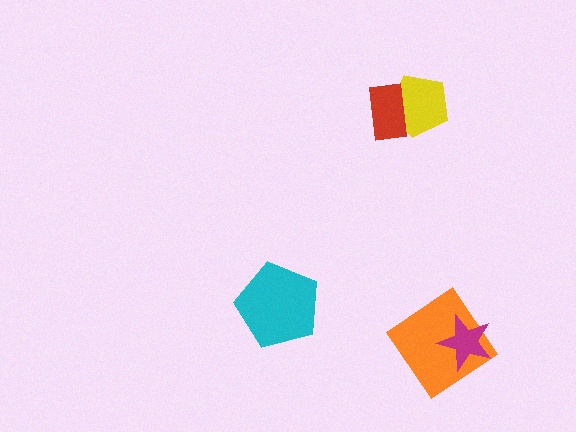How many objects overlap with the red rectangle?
1 object overlaps with the red rectangle.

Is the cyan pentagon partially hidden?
No, no other shape covers it.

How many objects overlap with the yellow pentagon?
1 object overlaps with the yellow pentagon.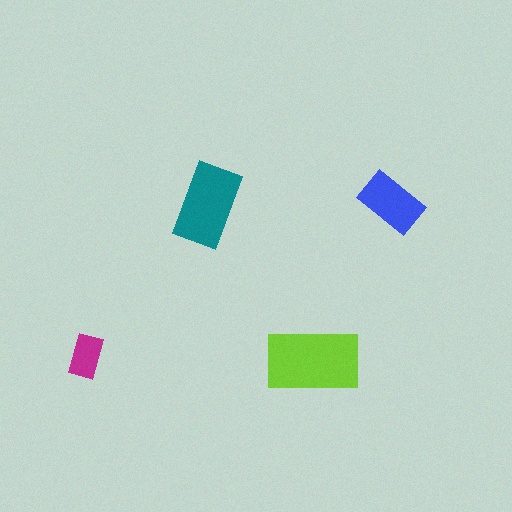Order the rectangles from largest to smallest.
the lime one, the teal one, the blue one, the magenta one.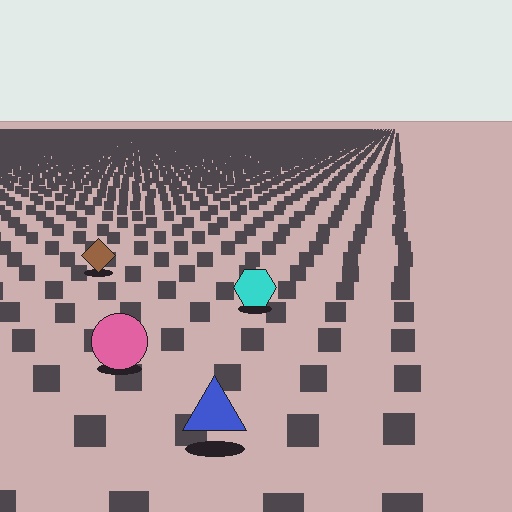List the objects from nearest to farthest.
From nearest to farthest: the blue triangle, the pink circle, the cyan hexagon, the brown diamond.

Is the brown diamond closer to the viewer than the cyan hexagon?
No. The cyan hexagon is closer — you can tell from the texture gradient: the ground texture is coarser near it.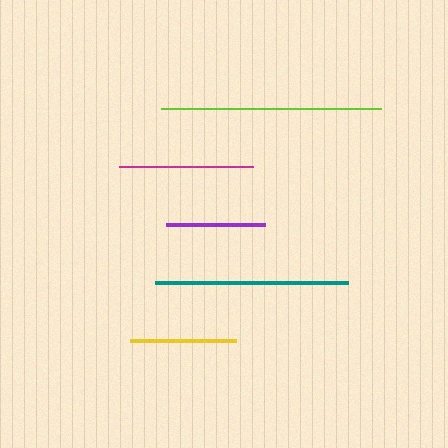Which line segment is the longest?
The lime line is the longest at approximately 219 pixels.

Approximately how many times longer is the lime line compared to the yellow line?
The lime line is approximately 2.1 times the length of the yellow line.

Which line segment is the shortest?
The purple line is the shortest at approximately 99 pixels.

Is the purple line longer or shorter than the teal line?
The teal line is longer than the purple line.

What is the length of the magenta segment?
The magenta segment is approximately 134 pixels long.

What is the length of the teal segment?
The teal segment is approximately 194 pixels long.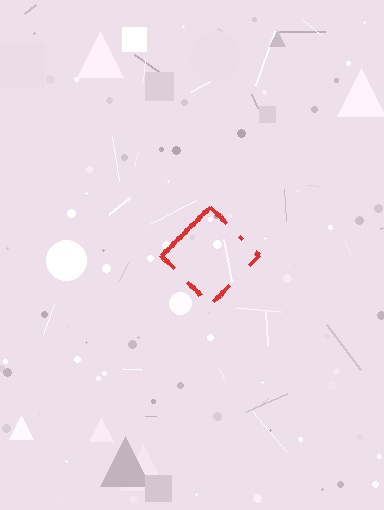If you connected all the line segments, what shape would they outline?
They would outline a diamond.